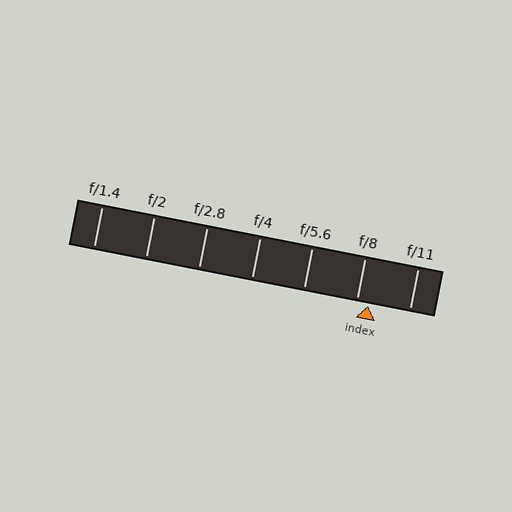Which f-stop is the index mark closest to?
The index mark is closest to f/8.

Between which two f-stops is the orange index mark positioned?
The index mark is between f/8 and f/11.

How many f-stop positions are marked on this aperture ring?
There are 7 f-stop positions marked.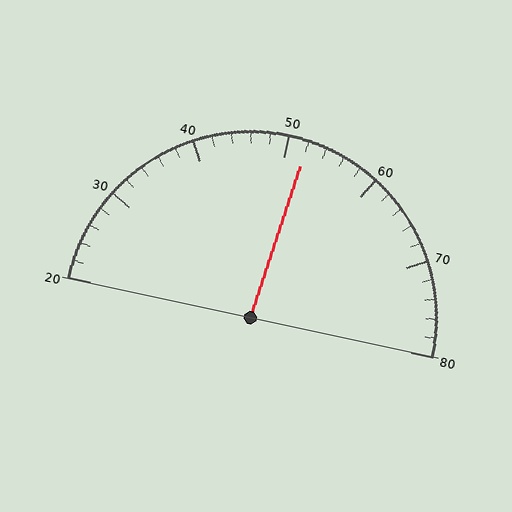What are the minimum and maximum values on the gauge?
The gauge ranges from 20 to 80.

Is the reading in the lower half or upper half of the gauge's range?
The reading is in the upper half of the range (20 to 80).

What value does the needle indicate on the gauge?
The needle indicates approximately 52.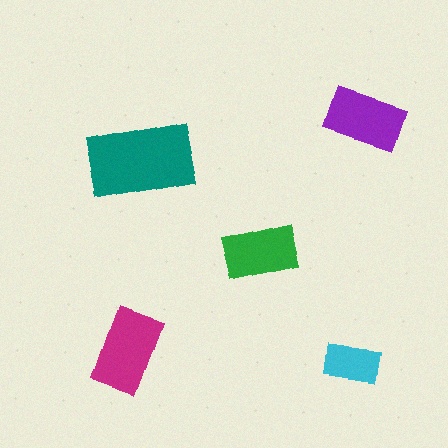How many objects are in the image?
There are 5 objects in the image.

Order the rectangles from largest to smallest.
the teal one, the magenta one, the purple one, the green one, the cyan one.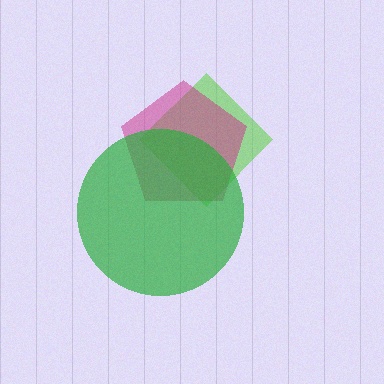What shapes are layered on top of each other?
The layered shapes are: a lime diamond, a magenta pentagon, a green circle.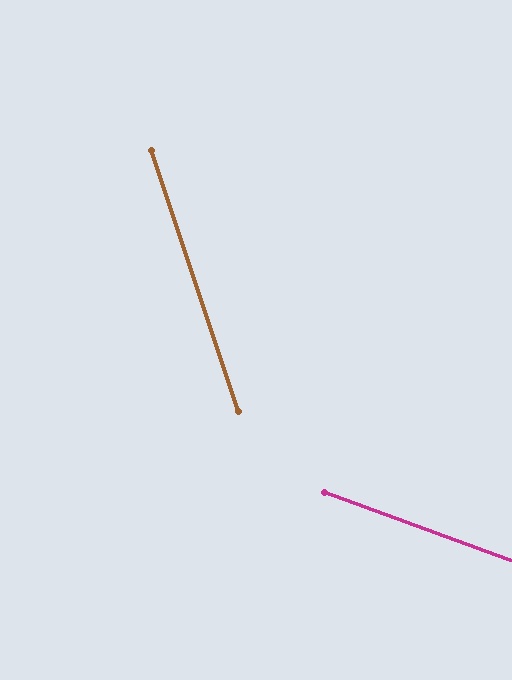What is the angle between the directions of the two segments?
Approximately 52 degrees.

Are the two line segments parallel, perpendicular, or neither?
Neither parallel nor perpendicular — they differ by about 52°.